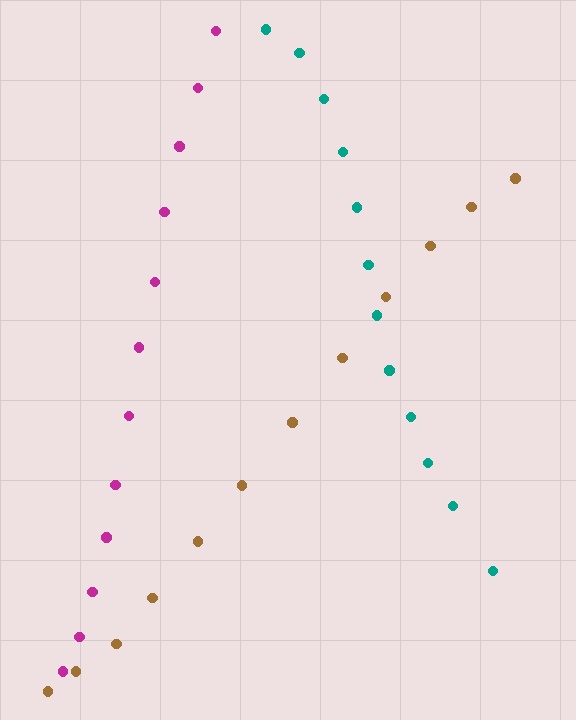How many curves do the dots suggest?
There are 3 distinct paths.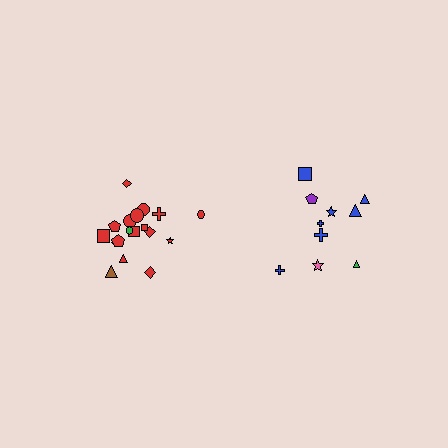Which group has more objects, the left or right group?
The left group.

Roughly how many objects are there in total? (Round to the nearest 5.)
Roughly 30 objects in total.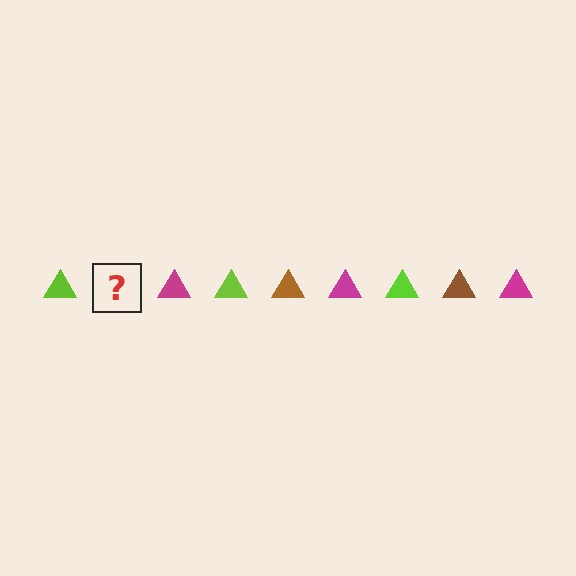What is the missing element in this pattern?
The missing element is a brown triangle.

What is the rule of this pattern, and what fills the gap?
The rule is that the pattern cycles through lime, brown, magenta triangles. The gap should be filled with a brown triangle.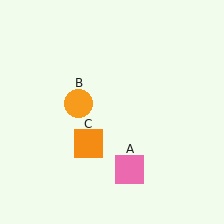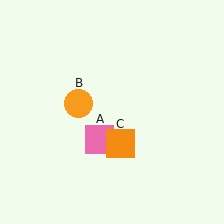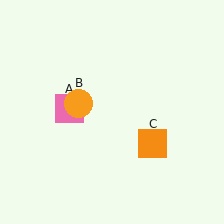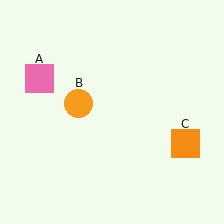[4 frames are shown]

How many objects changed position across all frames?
2 objects changed position: pink square (object A), orange square (object C).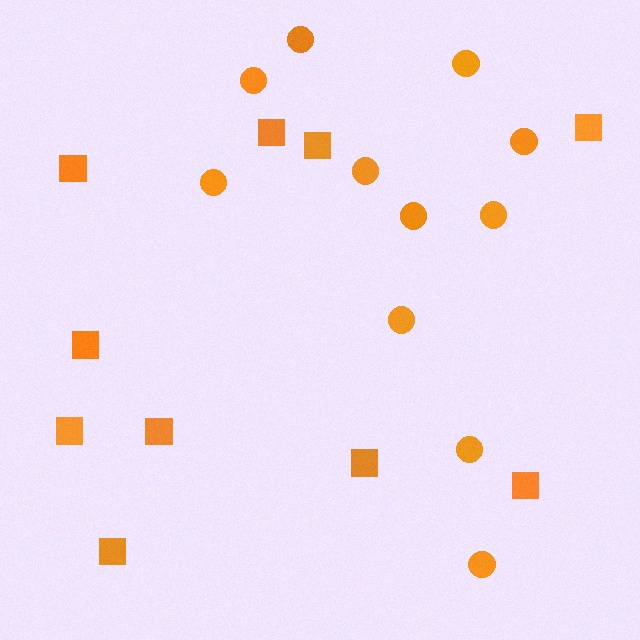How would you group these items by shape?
There are 2 groups: one group of squares (10) and one group of circles (11).